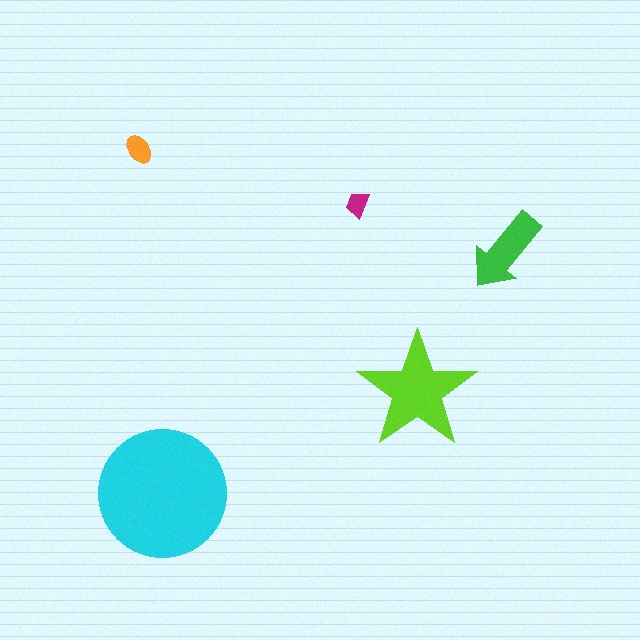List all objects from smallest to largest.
The magenta trapezoid, the orange ellipse, the green arrow, the lime star, the cyan circle.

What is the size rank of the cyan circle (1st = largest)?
1st.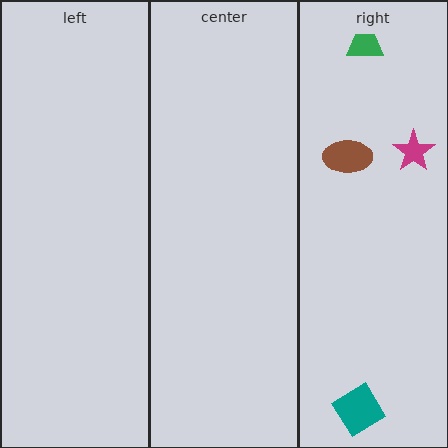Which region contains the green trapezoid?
The right region.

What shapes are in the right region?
The magenta star, the green trapezoid, the teal diamond, the brown ellipse.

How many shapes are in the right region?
4.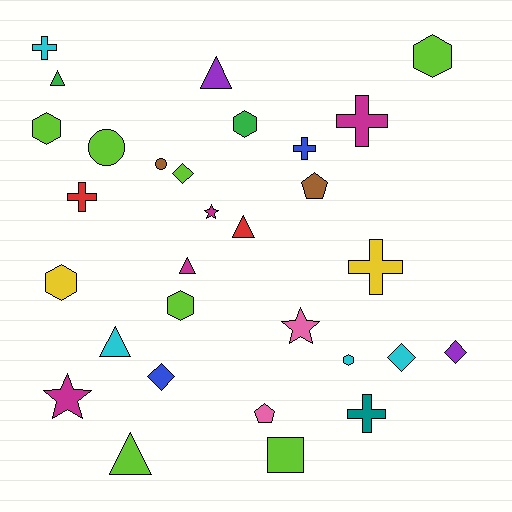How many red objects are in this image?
There are 2 red objects.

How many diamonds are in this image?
There are 4 diamonds.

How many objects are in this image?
There are 30 objects.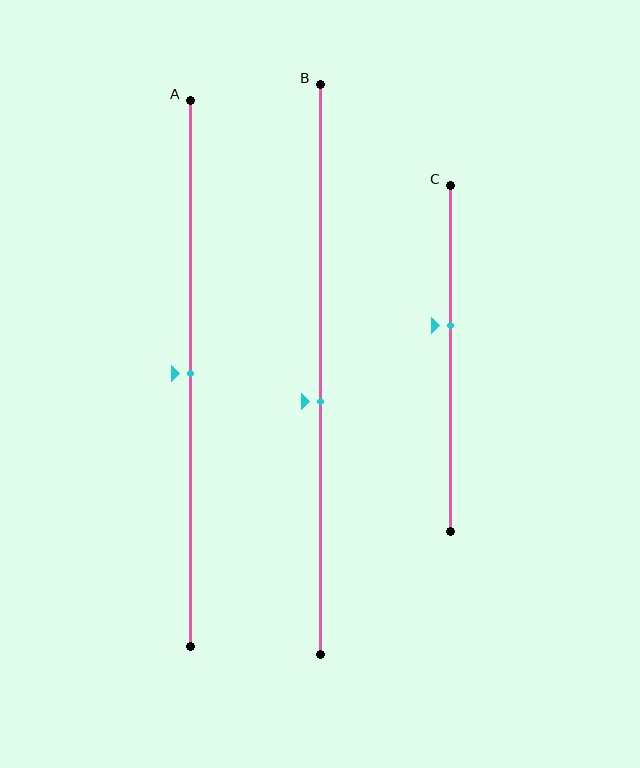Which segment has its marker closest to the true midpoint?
Segment A has its marker closest to the true midpoint.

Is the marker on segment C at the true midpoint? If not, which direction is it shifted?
No, the marker on segment C is shifted upward by about 10% of the segment length.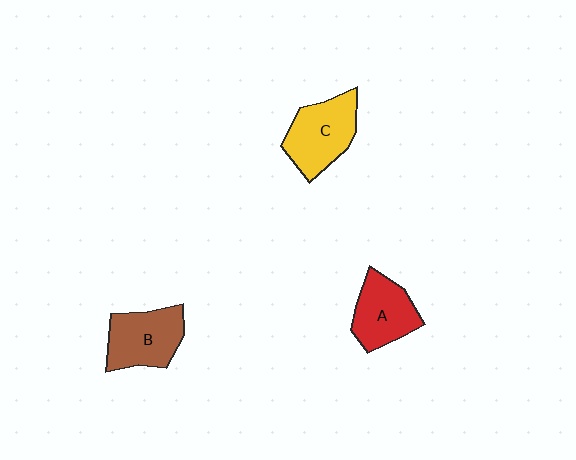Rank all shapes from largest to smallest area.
From largest to smallest: C (yellow), B (brown), A (red).